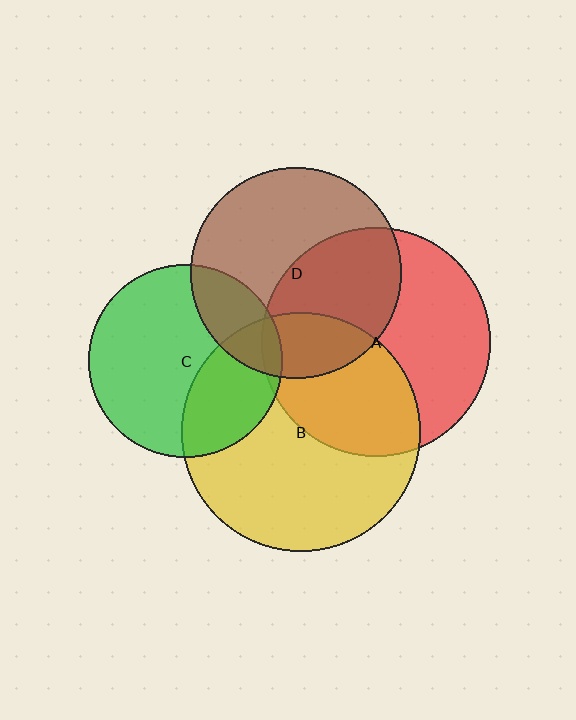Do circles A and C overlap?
Yes.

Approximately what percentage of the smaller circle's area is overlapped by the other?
Approximately 5%.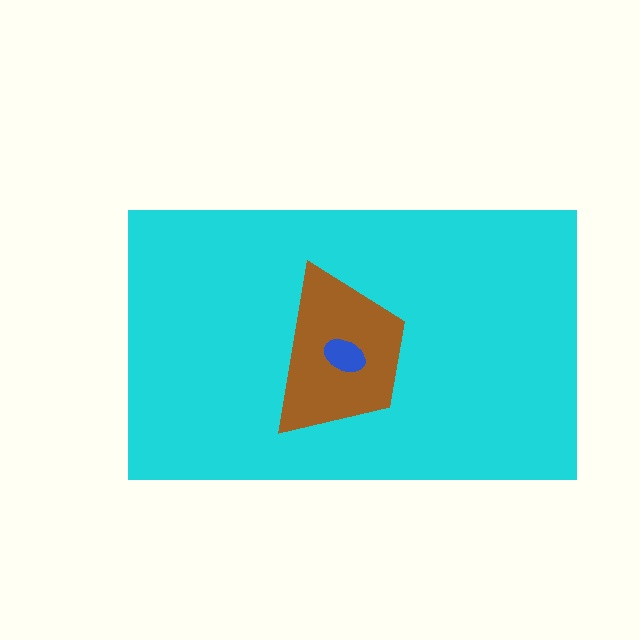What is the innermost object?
The blue ellipse.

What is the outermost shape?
The cyan rectangle.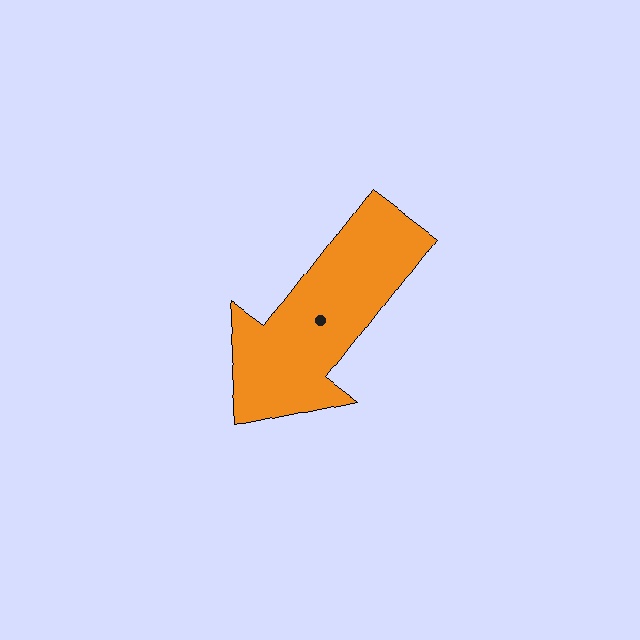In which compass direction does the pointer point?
Southwest.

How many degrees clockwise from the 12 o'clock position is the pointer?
Approximately 217 degrees.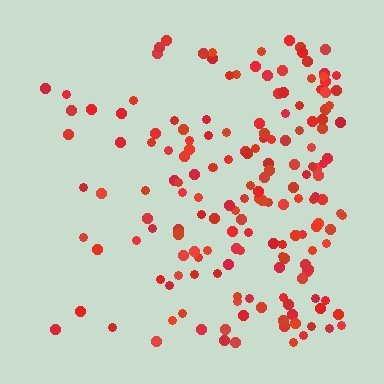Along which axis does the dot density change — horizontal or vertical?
Horizontal.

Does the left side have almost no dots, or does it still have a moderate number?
Still a moderate number, just noticeably fewer than the right.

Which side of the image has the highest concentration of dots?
The right.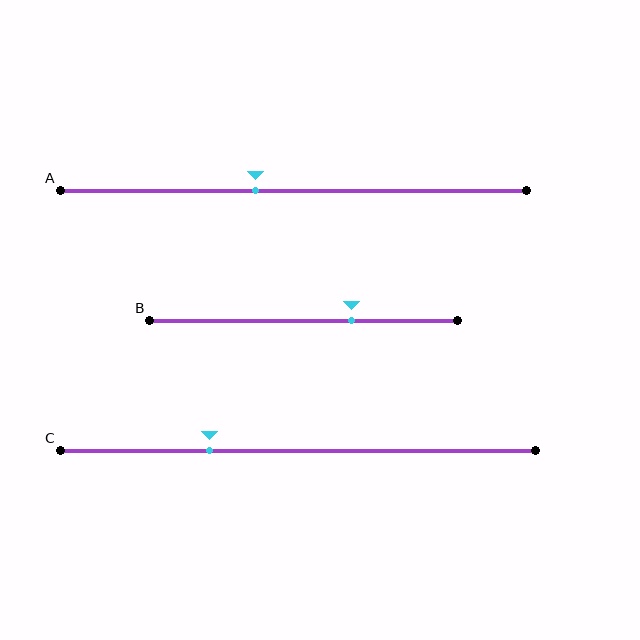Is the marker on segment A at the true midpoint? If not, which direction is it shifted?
No, the marker on segment A is shifted to the left by about 8% of the segment length.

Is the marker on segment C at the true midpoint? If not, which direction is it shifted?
No, the marker on segment C is shifted to the left by about 19% of the segment length.